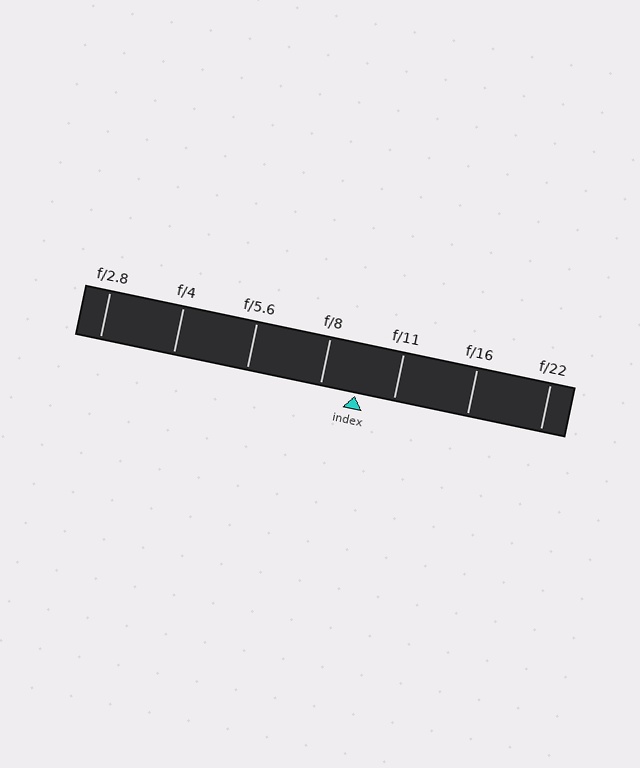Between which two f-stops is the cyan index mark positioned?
The index mark is between f/8 and f/11.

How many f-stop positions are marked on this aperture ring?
There are 7 f-stop positions marked.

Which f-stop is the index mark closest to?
The index mark is closest to f/8.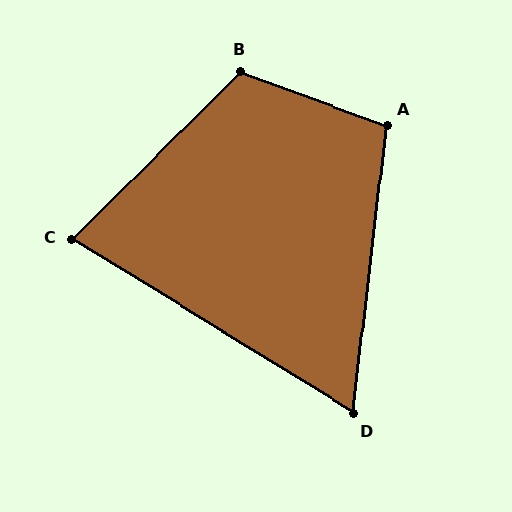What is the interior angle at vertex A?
Approximately 104 degrees (obtuse).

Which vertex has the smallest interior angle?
D, at approximately 65 degrees.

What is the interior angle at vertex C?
Approximately 76 degrees (acute).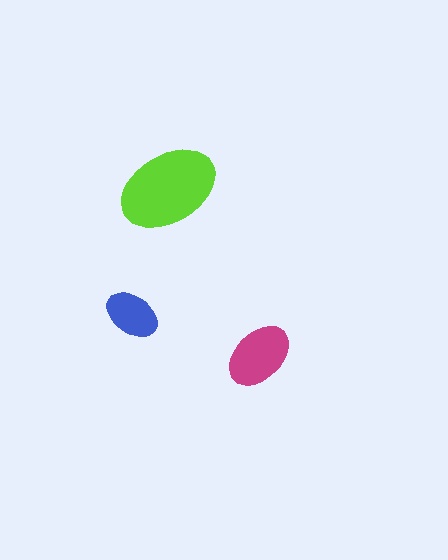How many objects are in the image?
There are 3 objects in the image.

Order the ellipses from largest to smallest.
the lime one, the magenta one, the blue one.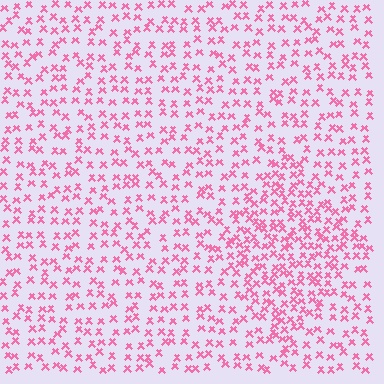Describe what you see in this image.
The image contains small pink elements arranged at two different densities. A diamond-shaped region is visible where the elements are more densely packed than the surrounding area.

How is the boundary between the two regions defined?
The boundary is defined by a change in element density (approximately 1.8x ratio). All elements are the same color, size, and shape.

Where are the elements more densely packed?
The elements are more densely packed inside the diamond boundary.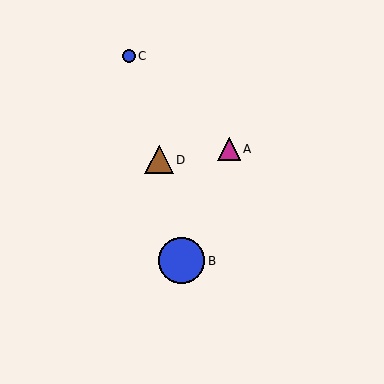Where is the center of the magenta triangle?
The center of the magenta triangle is at (229, 149).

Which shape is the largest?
The blue circle (labeled B) is the largest.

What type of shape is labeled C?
Shape C is a blue circle.